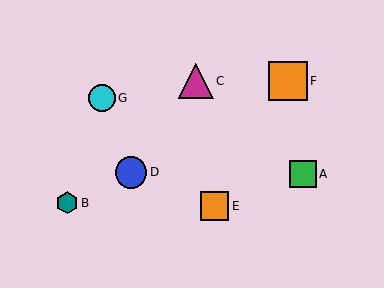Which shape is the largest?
The orange square (labeled F) is the largest.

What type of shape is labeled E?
Shape E is an orange square.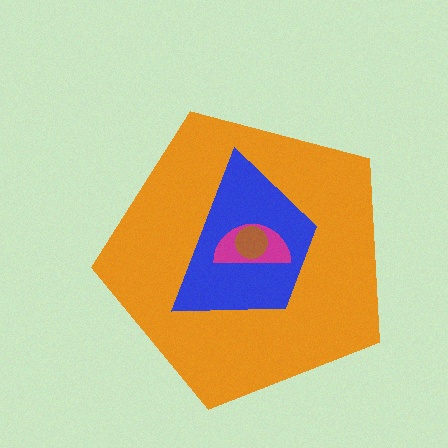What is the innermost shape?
The brown circle.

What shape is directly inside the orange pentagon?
The blue trapezoid.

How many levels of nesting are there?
4.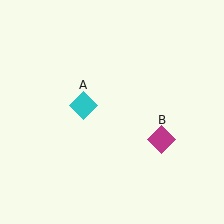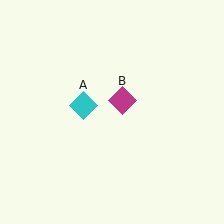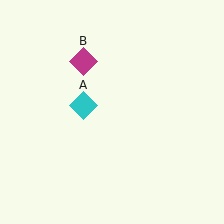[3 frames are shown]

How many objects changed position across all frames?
1 object changed position: magenta diamond (object B).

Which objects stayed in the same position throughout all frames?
Cyan diamond (object A) remained stationary.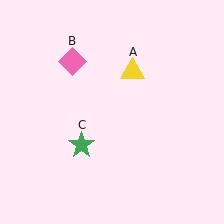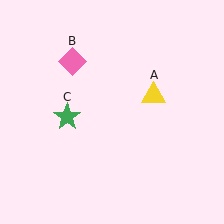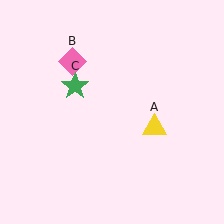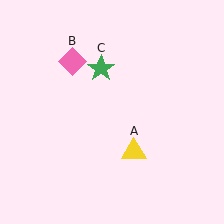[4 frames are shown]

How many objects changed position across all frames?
2 objects changed position: yellow triangle (object A), green star (object C).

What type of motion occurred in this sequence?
The yellow triangle (object A), green star (object C) rotated clockwise around the center of the scene.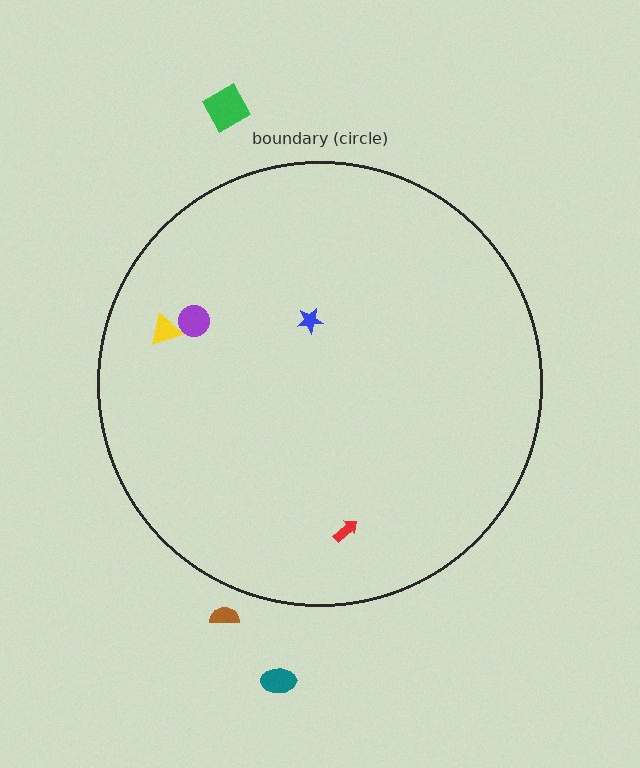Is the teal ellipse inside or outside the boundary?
Outside.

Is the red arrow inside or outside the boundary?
Inside.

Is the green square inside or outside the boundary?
Outside.